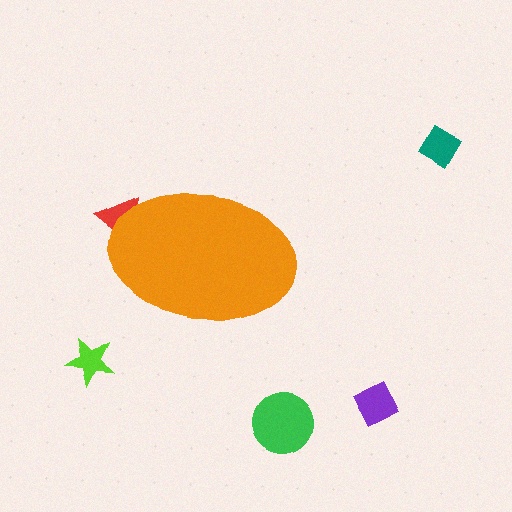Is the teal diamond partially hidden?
No, the teal diamond is fully visible.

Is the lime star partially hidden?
No, the lime star is fully visible.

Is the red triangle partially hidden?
Yes, the red triangle is partially hidden behind the orange ellipse.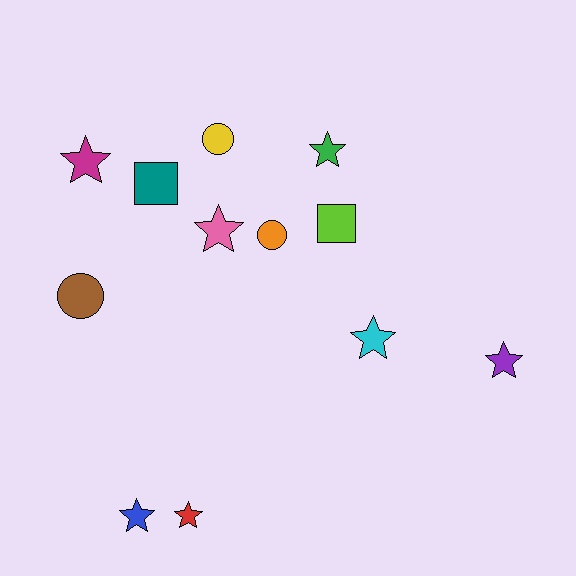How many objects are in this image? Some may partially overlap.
There are 12 objects.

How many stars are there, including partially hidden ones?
There are 7 stars.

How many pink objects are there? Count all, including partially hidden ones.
There is 1 pink object.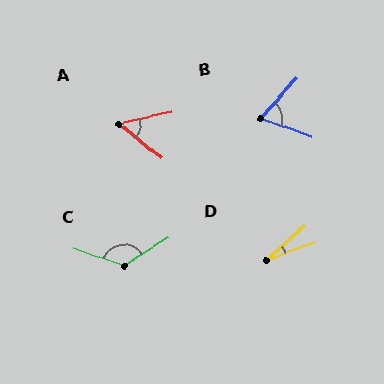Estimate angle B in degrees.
Approximately 68 degrees.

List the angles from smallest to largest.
D (21°), A (51°), B (68°), C (128°).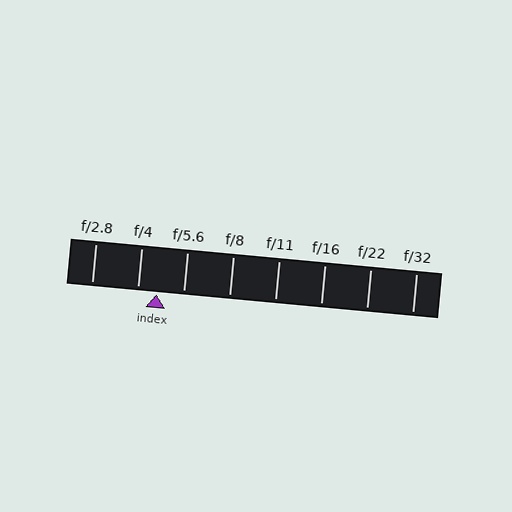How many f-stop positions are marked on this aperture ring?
There are 8 f-stop positions marked.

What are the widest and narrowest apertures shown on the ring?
The widest aperture shown is f/2.8 and the narrowest is f/32.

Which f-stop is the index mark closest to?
The index mark is closest to f/4.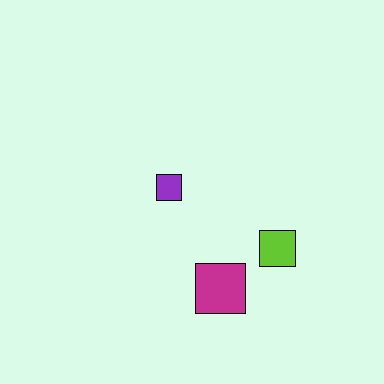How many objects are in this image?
There are 3 objects.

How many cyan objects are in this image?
There are no cyan objects.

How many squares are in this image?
There are 3 squares.